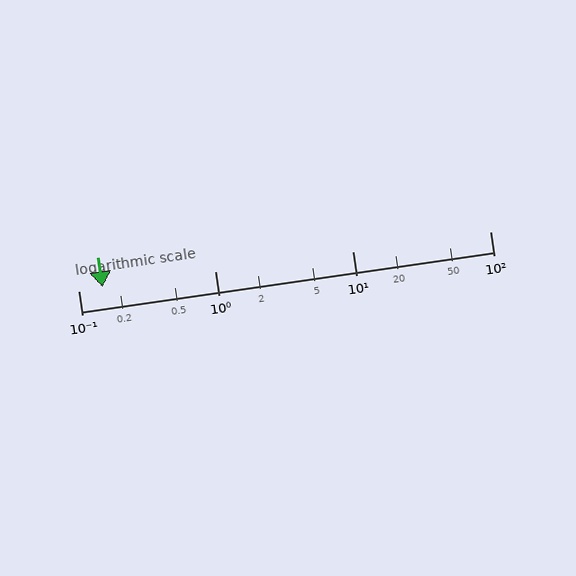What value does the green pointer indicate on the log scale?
The pointer indicates approximately 0.15.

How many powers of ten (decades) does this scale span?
The scale spans 3 decades, from 0.1 to 100.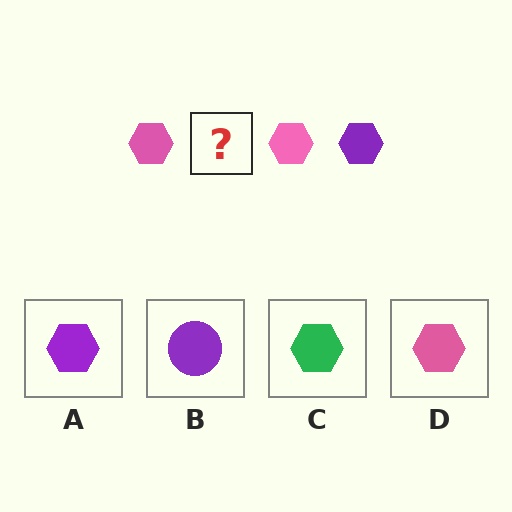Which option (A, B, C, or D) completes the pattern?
A.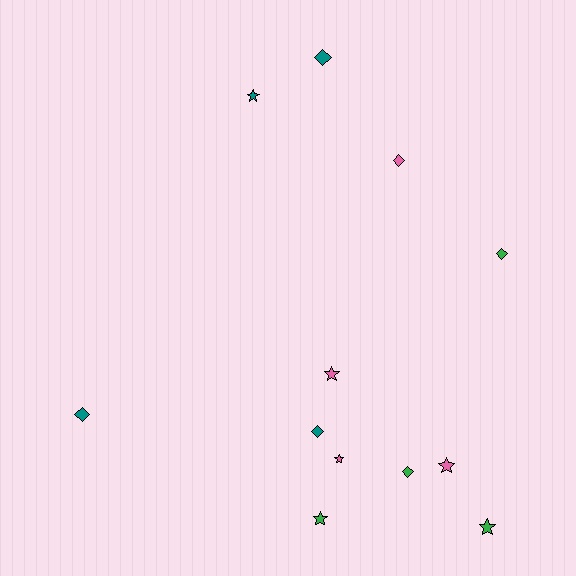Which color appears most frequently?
Green, with 4 objects.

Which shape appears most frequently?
Star, with 6 objects.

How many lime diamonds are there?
There are no lime diamonds.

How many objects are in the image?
There are 12 objects.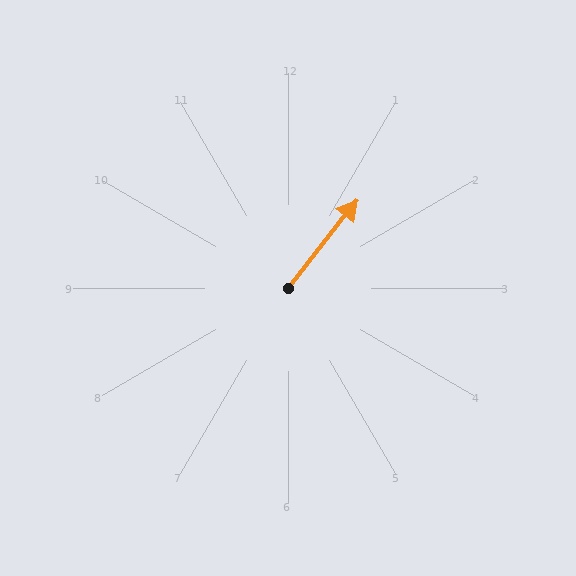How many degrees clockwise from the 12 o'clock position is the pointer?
Approximately 38 degrees.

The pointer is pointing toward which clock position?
Roughly 1 o'clock.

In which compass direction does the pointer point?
Northeast.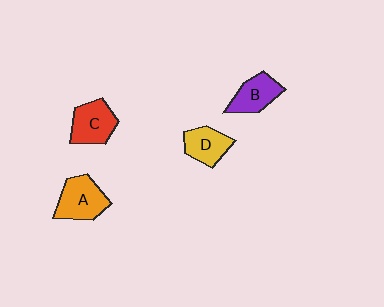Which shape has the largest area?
Shape A (orange).